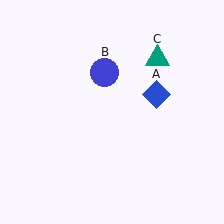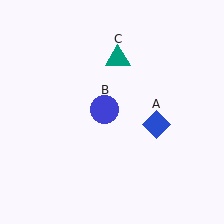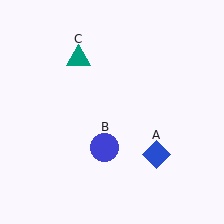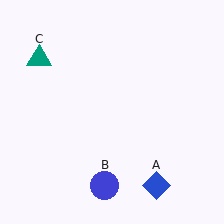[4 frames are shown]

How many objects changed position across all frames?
3 objects changed position: blue diamond (object A), blue circle (object B), teal triangle (object C).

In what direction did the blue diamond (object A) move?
The blue diamond (object A) moved down.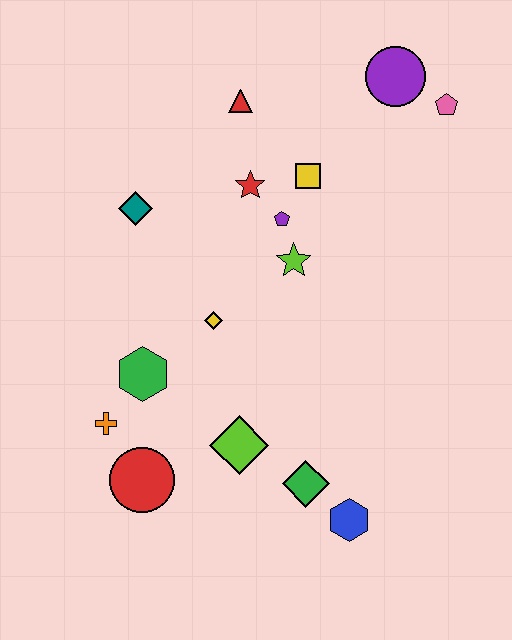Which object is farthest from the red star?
The blue hexagon is farthest from the red star.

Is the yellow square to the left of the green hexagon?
No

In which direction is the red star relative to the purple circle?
The red star is to the left of the purple circle.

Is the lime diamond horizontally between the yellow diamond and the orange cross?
No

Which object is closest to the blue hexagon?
The green diamond is closest to the blue hexagon.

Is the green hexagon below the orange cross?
No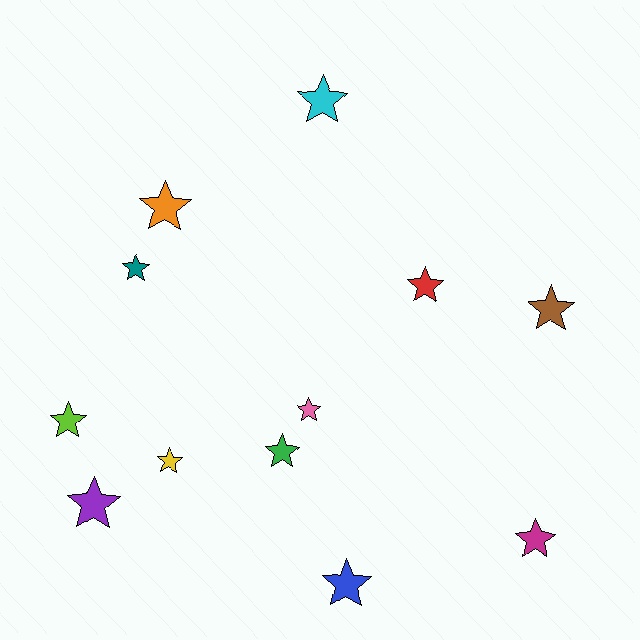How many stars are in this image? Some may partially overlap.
There are 12 stars.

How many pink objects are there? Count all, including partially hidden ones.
There is 1 pink object.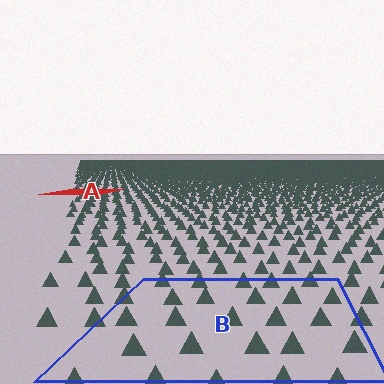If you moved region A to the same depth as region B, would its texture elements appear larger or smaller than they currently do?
They would appear larger. At a closer depth, the same texture elements are projected at a bigger on-screen size.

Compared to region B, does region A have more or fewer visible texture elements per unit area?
Region A has more texture elements per unit area — they are packed more densely because it is farther away.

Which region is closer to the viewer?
Region B is closer. The texture elements there are larger and more spread out.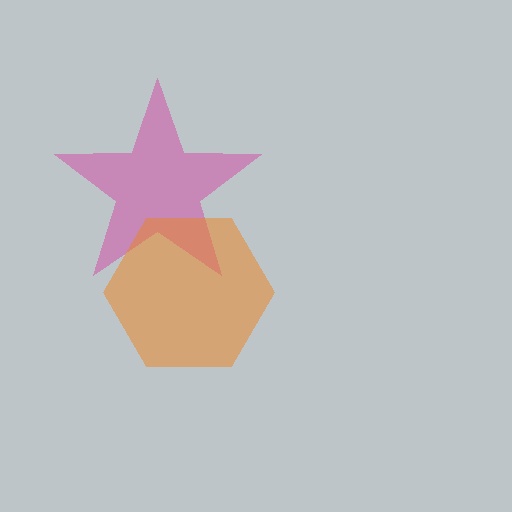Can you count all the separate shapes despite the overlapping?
Yes, there are 2 separate shapes.